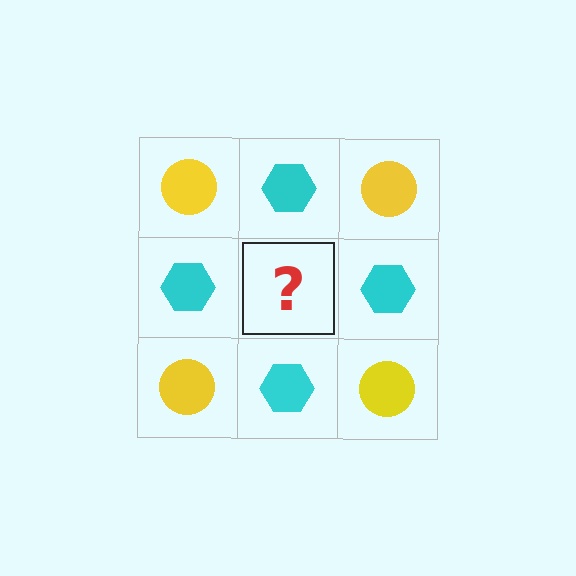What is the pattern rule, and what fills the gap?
The rule is that it alternates yellow circle and cyan hexagon in a checkerboard pattern. The gap should be filled with a yellow circle.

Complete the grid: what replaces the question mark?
The question mark should be replaced with a yellow circle.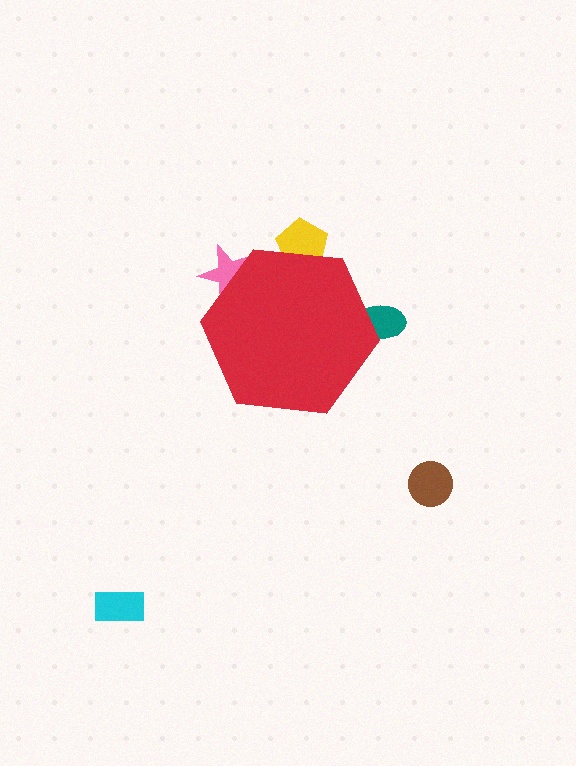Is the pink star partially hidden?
Yes, the pink star is partially hidden behind the red hexagon.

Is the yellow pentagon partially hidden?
Yes, the yellow pentagon is partially hidden behind the red hexagon.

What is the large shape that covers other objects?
A red hexagon.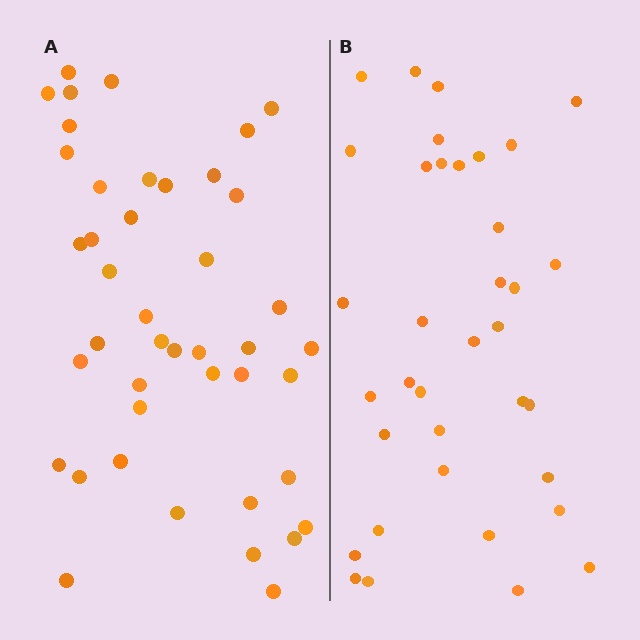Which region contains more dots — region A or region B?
Region A (the left region) has more dots.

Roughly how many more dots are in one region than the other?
Region A has roughly 8 or so more dots than region B.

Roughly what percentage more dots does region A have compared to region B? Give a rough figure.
About 20% more.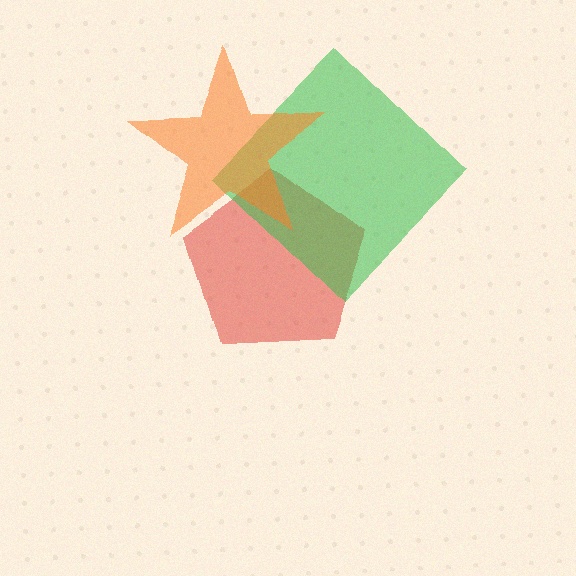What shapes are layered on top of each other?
The layered shapes are: a red pentagon, a green diamond, an orange star.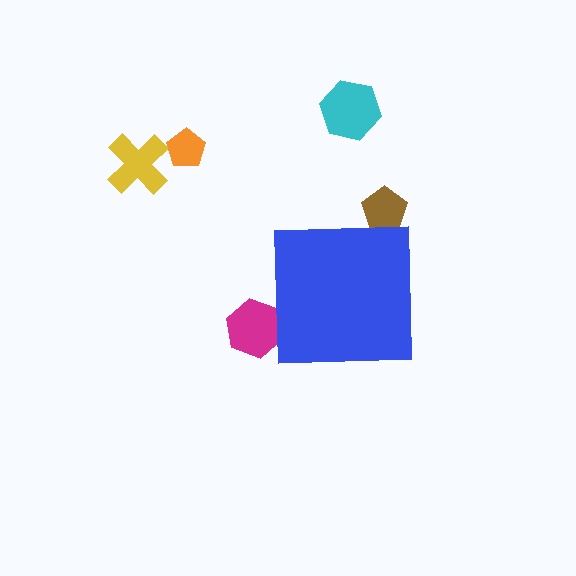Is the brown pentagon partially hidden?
Yes, the brown pentagon is partially hidden behind the blue square.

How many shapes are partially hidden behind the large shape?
2 shapes are partially hidden.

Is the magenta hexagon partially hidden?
Yes, the magenta hexagon is partially hidden behind the blue square.